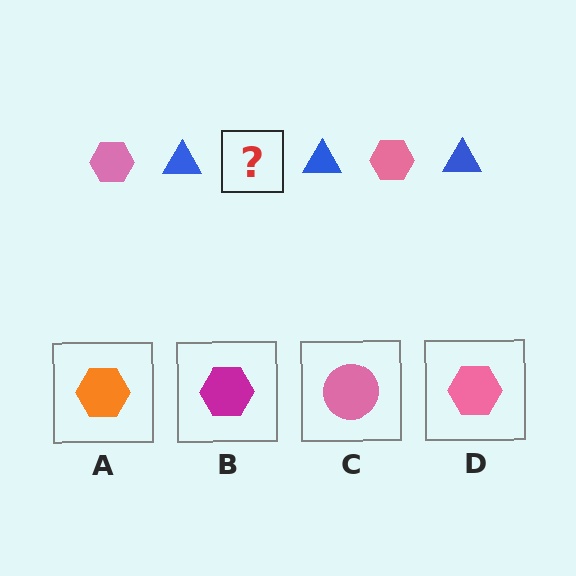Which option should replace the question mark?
Option D.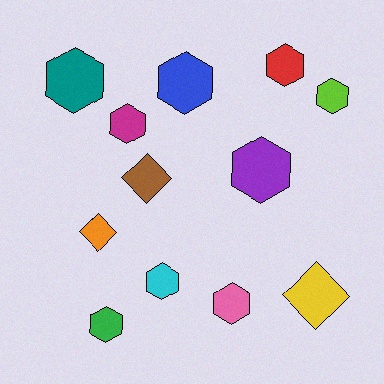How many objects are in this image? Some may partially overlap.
There are 12 objects.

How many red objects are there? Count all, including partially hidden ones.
There is 1 red object.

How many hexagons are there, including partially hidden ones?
There are 9 hexagons.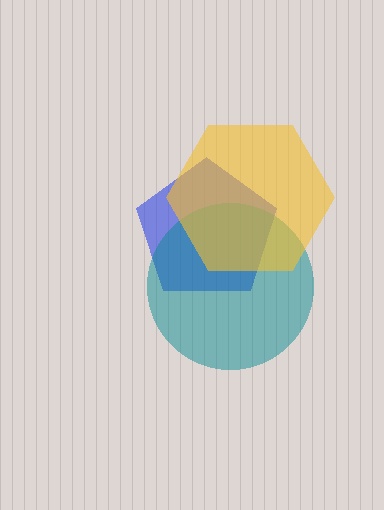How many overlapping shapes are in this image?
There are 3 overlapping shapes in the image.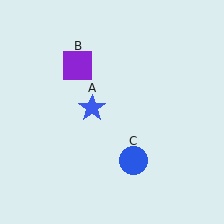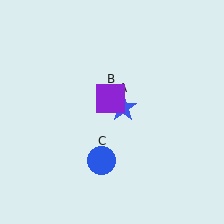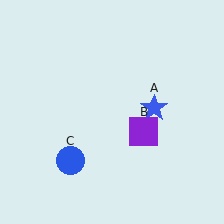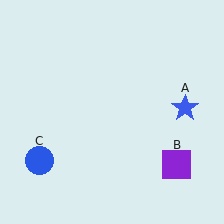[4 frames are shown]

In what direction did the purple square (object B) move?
The purple square (object B) moved down and to the right.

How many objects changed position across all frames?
3 objects changed position: blue star (object A), purple square (object B), blue circle (object C).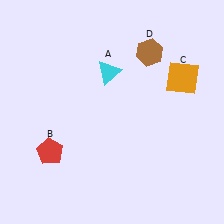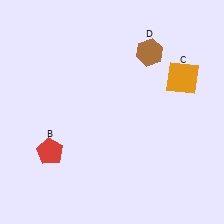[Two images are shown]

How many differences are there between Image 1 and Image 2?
There is 1 difference between the two images.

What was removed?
The cyan triangle (A) was removed in Image 2.